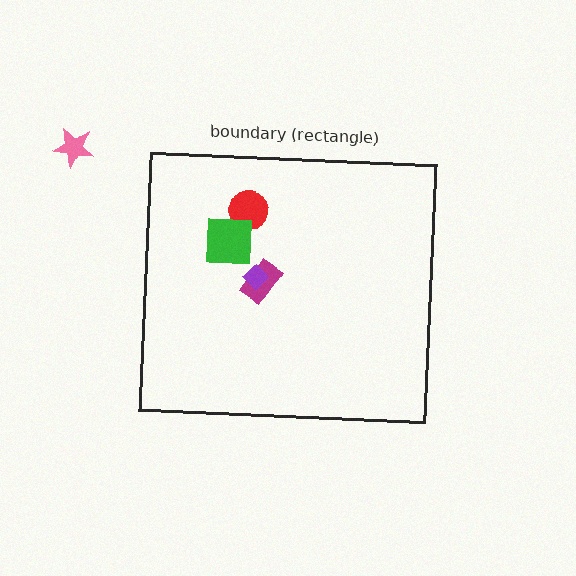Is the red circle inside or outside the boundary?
Inside.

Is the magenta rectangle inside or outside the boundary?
Inside.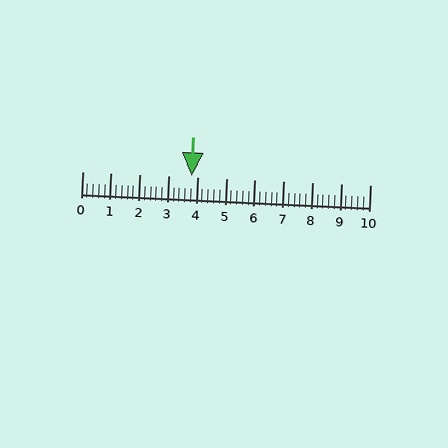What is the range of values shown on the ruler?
The ruler shows values from 0 to 10.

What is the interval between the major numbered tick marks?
The major tick marks are spaced 1 units apart.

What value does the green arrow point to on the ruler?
The green arrow points to approximately 3.8.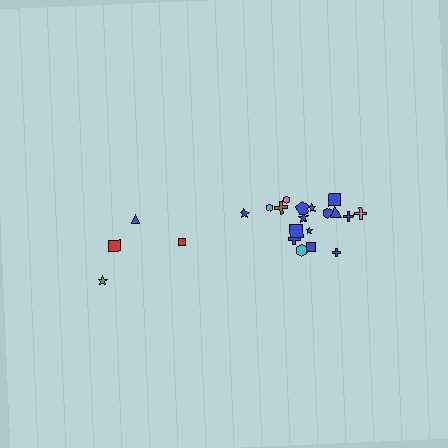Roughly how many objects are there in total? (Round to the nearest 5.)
Roughly 20 objects in total.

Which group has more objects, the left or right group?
The right group.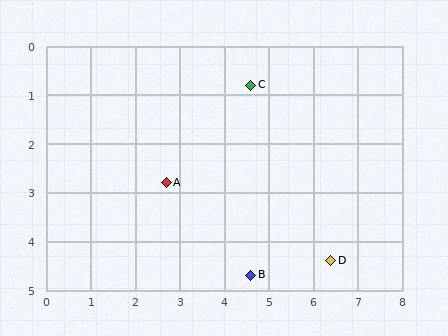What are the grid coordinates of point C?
Point C is at approximately (4.6, 0.8).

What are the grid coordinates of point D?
Point D is at approximately (6.4, 4.4).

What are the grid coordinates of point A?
Point A is at approximately (2.7, 2.8).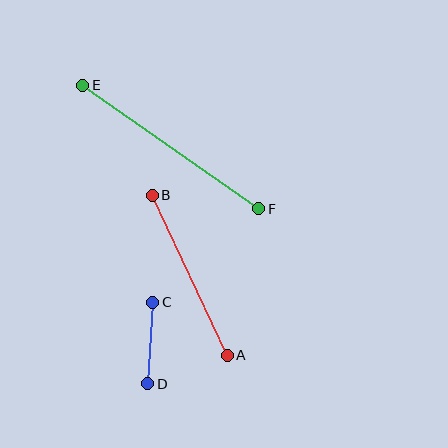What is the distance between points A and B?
The distance is approximately 177 pixels.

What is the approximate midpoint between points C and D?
The midpoint is at approximately (150, 343) pixels.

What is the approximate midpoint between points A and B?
The midpoint is at approximately (190, 275) pixels.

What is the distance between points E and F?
The distance is approximately 215 pixels.